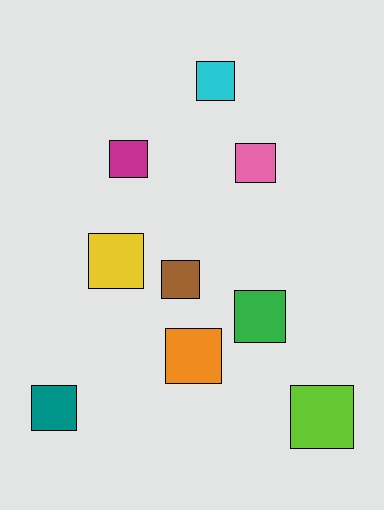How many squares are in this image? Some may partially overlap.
There are 9 squares.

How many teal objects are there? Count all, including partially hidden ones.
There is 1 teal object.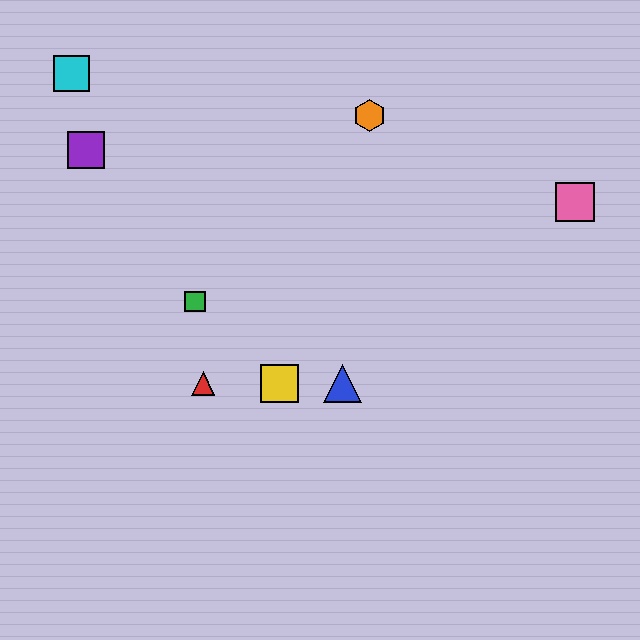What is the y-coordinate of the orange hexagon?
The orange hexagon is at y≈115.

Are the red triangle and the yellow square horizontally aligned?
Yes, both are at y≈384.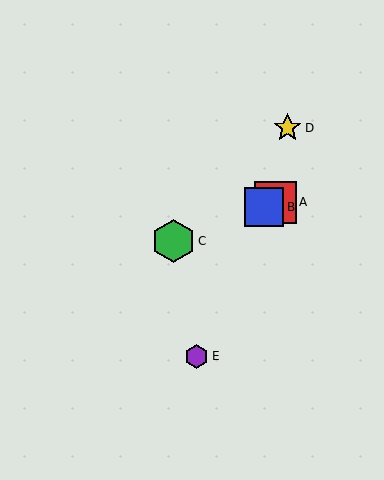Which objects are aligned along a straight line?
Objects A, B, C are aligned along a straight line.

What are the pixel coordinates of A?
Object A is at (276, 203).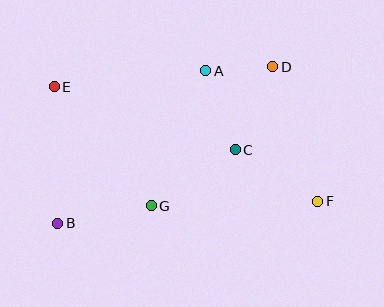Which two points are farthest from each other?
Points E and F are farthest from each other.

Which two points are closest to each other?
Points A and D are closest to each other.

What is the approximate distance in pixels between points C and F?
The distance between C and F is approximately 97 pixels.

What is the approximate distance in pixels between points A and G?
The distance between A and G is approximately 145 pixels.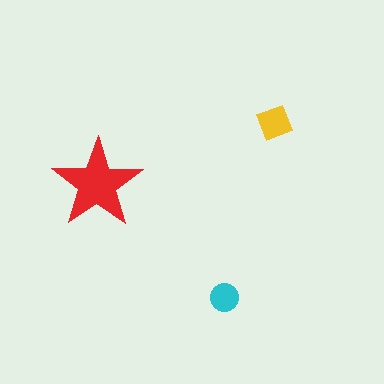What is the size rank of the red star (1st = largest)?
1st.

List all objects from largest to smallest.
The red star, the yellow diamond, the cyan circle.